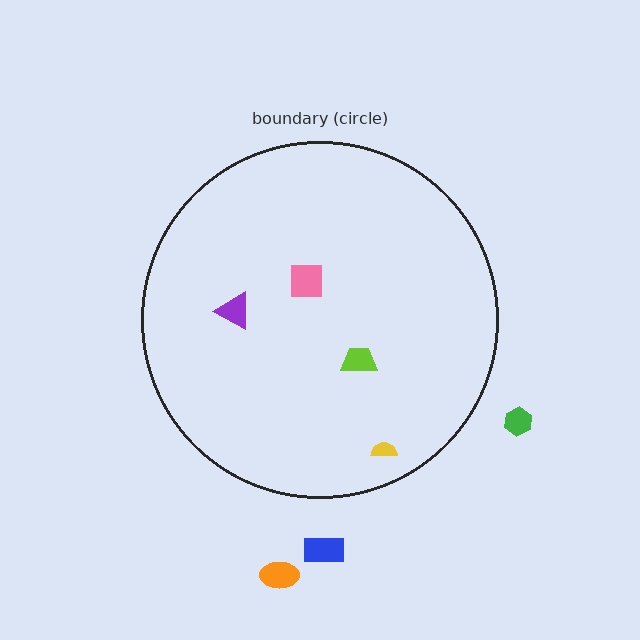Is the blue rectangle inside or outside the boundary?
Outside.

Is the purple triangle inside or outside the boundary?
Inside.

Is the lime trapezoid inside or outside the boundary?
Inside.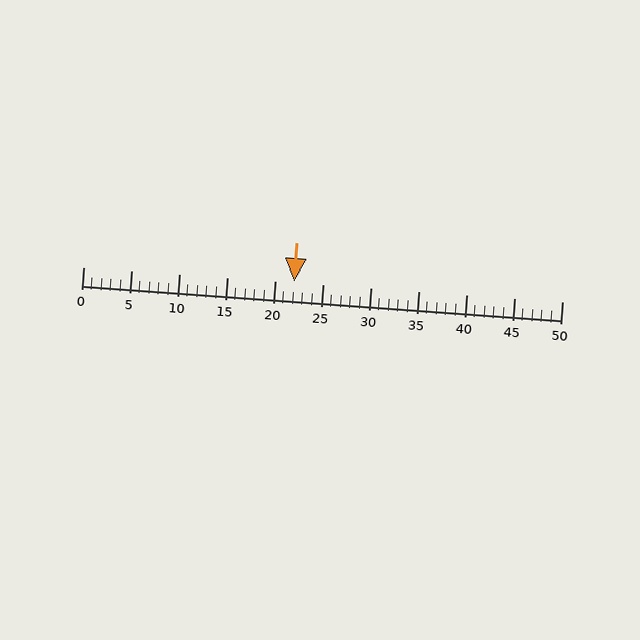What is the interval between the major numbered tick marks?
The major tick marks are spaced 5 units apart.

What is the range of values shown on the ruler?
The ruler shows values from 0 to 50.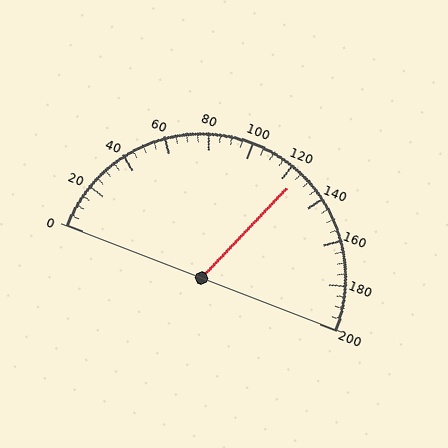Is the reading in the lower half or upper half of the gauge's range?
The reading is in the upper half of the range (0 to 200).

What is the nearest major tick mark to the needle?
The nearest major tick mark is 120.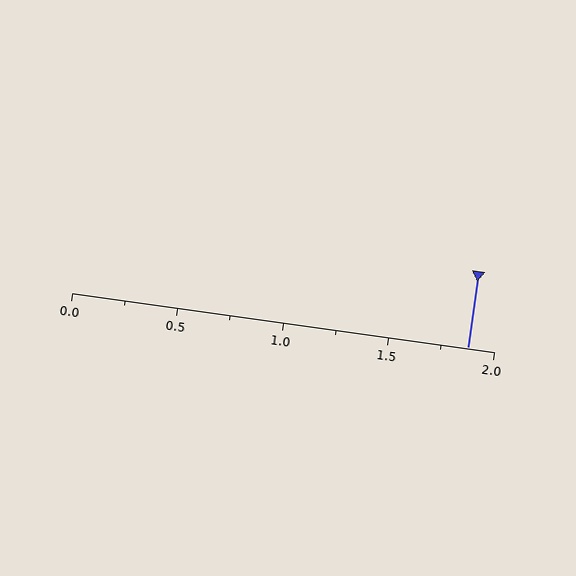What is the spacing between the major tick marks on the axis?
The major ticks are spaced 0.5 apart.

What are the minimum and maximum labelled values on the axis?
The axis runs from 0.0 to 2.0.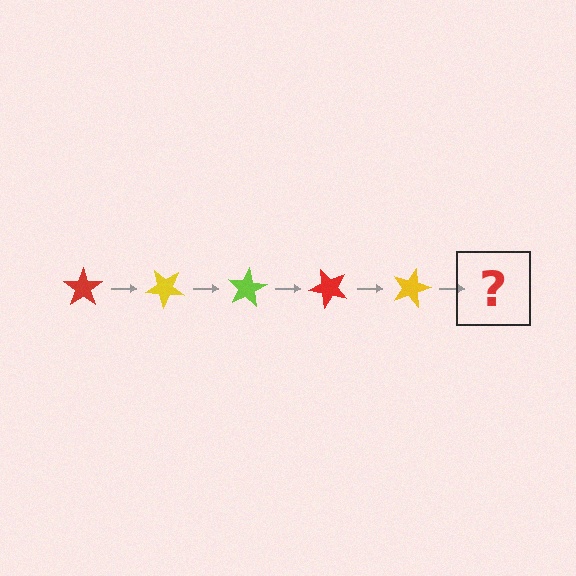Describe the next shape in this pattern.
It should be a lime star, rotated 200 degrees from the start.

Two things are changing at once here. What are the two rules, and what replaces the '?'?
The two rules are that it rotates 40 degrees each step and the color cycles through red, yellow, and lime. The '?' should be a lime star, rotated 200 degrees from the start.